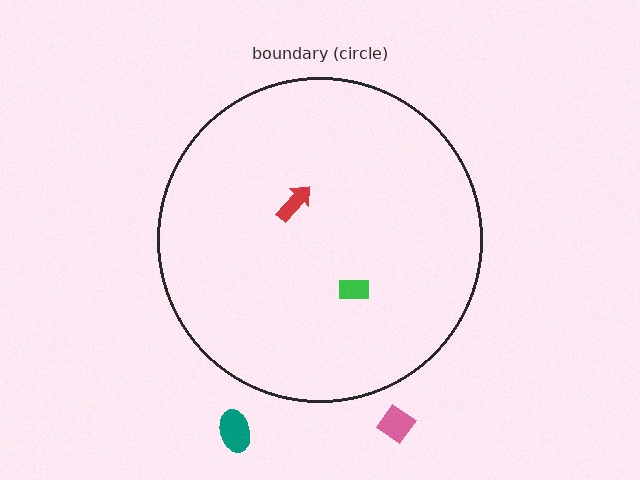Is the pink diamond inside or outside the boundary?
Outside.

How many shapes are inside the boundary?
2 inside, 2 outside.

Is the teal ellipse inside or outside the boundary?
Outside.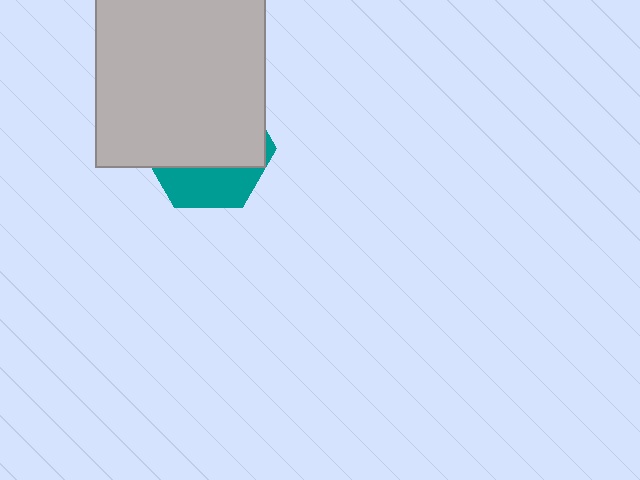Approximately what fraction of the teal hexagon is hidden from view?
Roughly 68% of the teal hexagon is hidden behind the light gray square.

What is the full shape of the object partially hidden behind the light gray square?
The partially hidden object is a teal hexagon.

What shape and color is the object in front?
The object in front is a light gray square.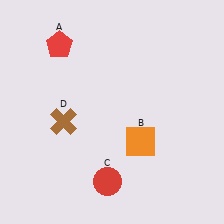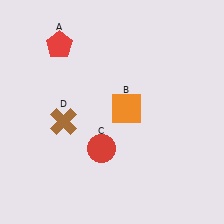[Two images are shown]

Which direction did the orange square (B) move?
The orange square (B) moved up.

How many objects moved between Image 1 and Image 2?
2 objects moved between the two images.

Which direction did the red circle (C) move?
The red circle (C) moved up.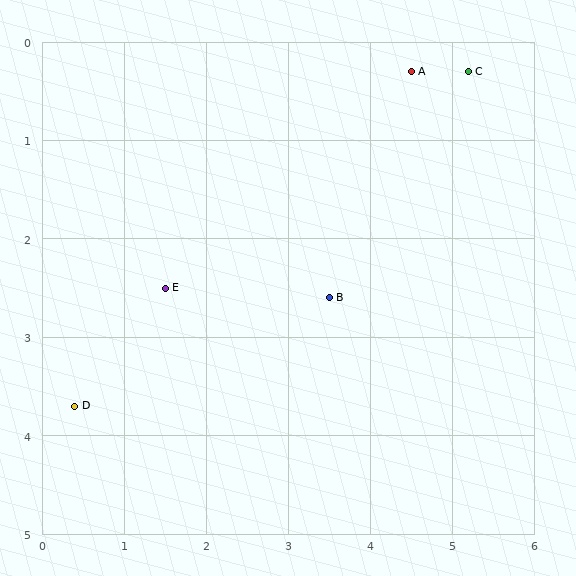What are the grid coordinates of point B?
Point B is at approximately (3.5, 2.6).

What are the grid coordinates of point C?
Point C is at approximately (5.2, 0.3).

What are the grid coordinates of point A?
Point A is at approximately (4.5, 0.3).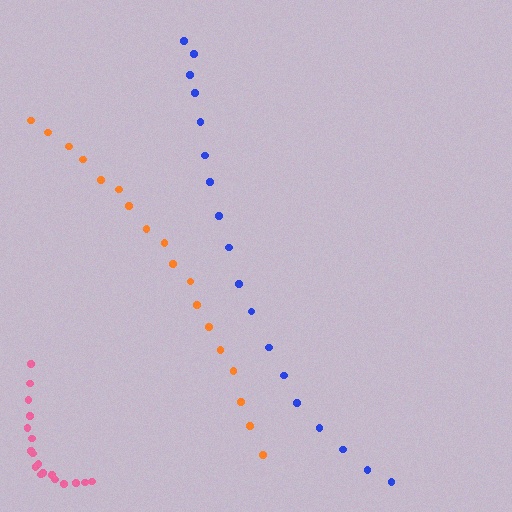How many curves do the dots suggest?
There are 3 distinct paths.